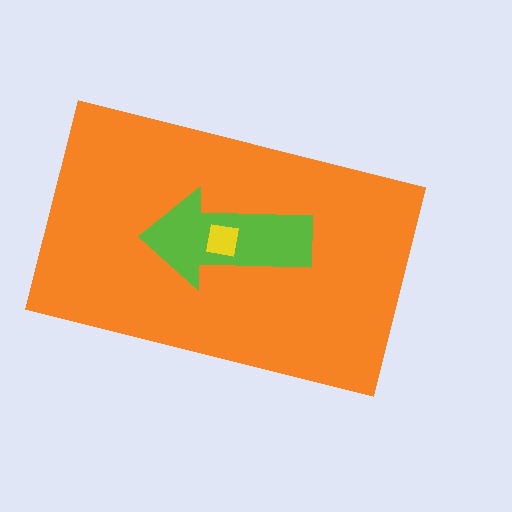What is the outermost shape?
The orange rectangle.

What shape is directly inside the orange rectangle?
The lime arrow.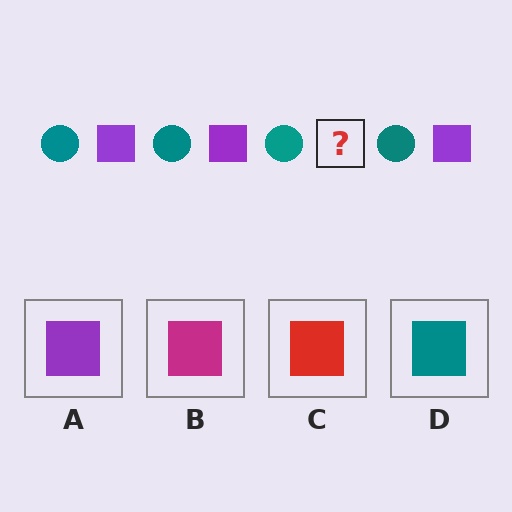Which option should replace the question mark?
Option A.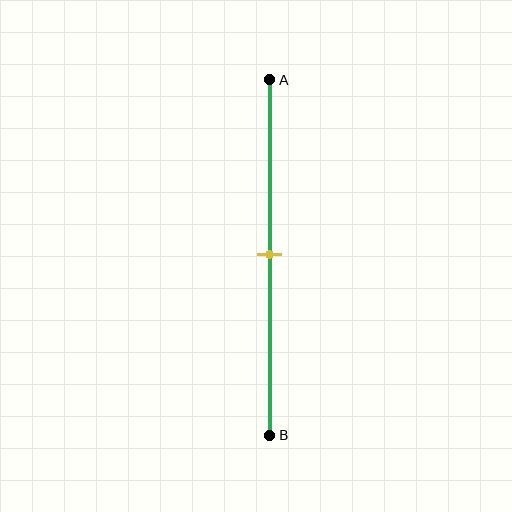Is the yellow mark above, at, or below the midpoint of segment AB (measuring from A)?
The yellow mark is approximately at the midpoint of segment AB.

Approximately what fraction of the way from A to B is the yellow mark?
The yellow mark is approximately 50% of the way from A to B.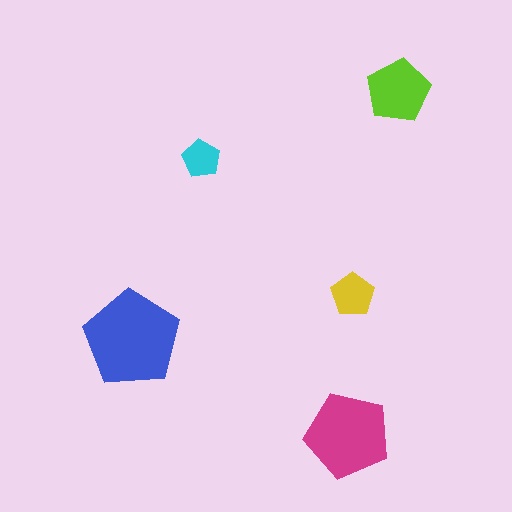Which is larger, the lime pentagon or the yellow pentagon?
The lime one.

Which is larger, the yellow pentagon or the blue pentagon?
The blue one.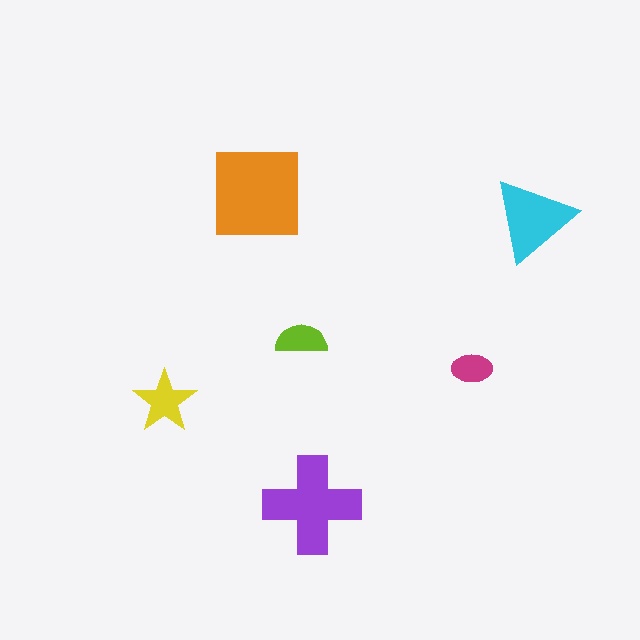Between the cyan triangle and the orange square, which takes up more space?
The orange square.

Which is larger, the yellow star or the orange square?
The orange square.